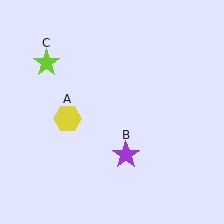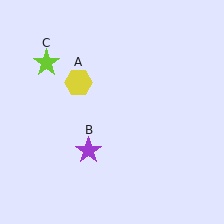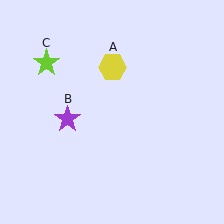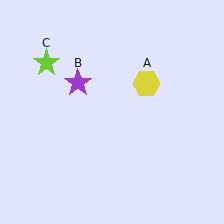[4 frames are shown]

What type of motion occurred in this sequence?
The yellow hexagon (object A), purple star (object B) rotated clockwise around the center of the scene.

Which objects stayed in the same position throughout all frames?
Lime star (object C) remained stationary.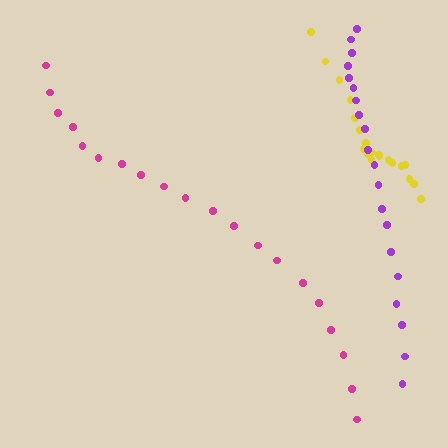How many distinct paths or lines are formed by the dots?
There are 3 distinct paths.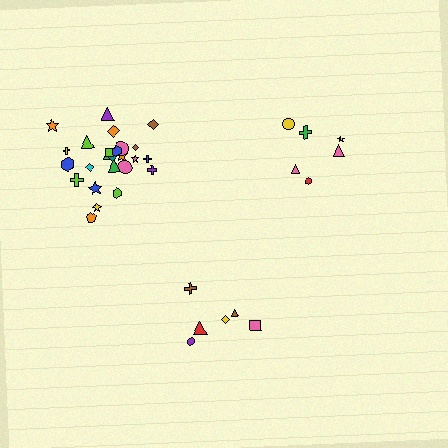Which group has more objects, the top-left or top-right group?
The top-left group.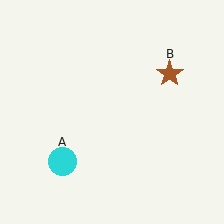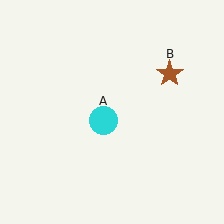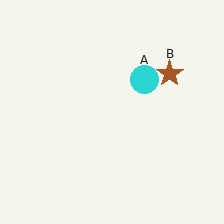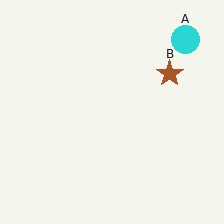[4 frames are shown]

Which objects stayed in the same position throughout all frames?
Brown star (object B) remained stationary.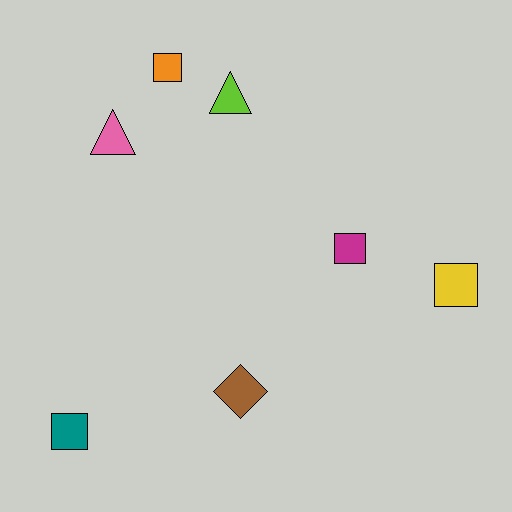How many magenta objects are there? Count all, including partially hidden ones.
There is 1 magenta object.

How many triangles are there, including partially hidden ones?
There are 2 triangles.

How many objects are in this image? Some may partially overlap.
There are 7 objects.